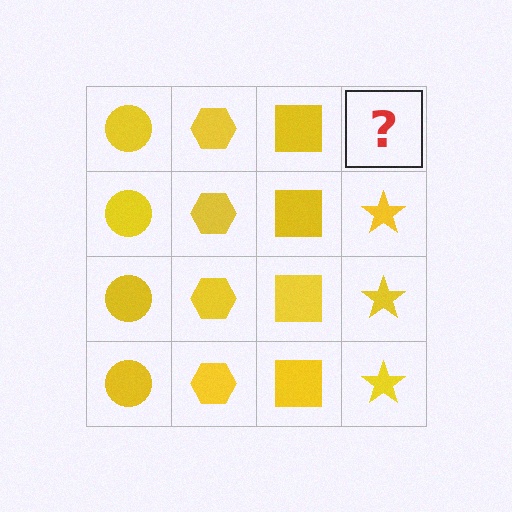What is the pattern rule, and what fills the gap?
The rule is that each column has a consistent shape. The gap should be filled with a yellow star.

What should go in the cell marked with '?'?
The missing cell should contain a yellow star.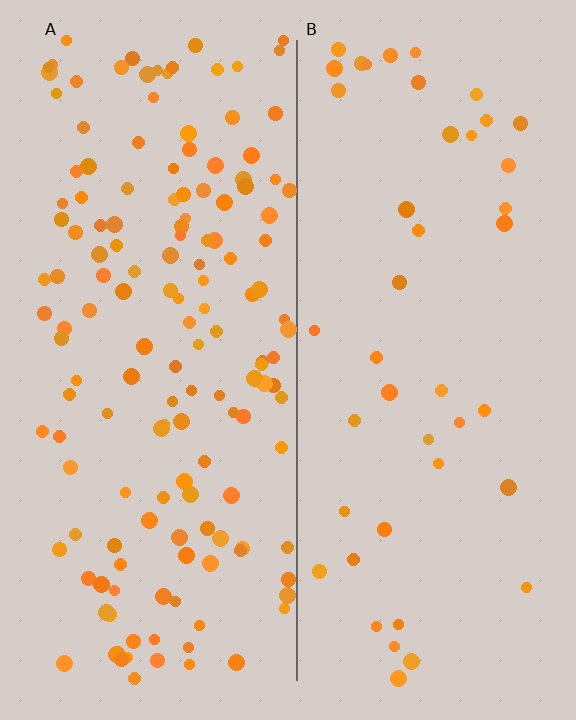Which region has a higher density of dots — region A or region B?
A (the left).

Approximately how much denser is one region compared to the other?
Approximately 3.4× — region A over region B.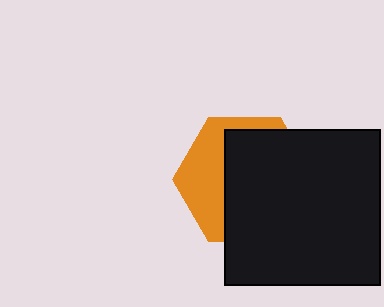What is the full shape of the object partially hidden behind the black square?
The partially hidden object is an orange hexagon.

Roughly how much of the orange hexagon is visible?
A small part of it is visible (roughly 36%).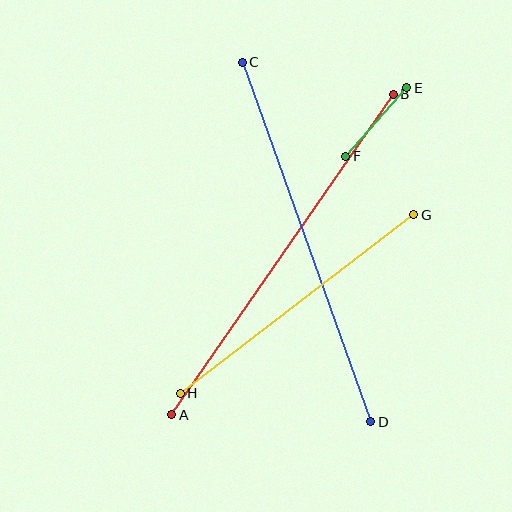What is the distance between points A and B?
The distance is approximately 389 pixels.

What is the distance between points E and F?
The distance is approximately 92 pixels.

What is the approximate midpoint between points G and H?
The midpoint is at approximately (297, 304) pixels.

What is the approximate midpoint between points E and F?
The midpoint is at approximately (376, 122) pixels.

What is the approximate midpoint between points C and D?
The midpoint is at approximately (306, 242) pixels.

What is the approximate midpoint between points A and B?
The midpoint is at approximately (282, 254) pixels.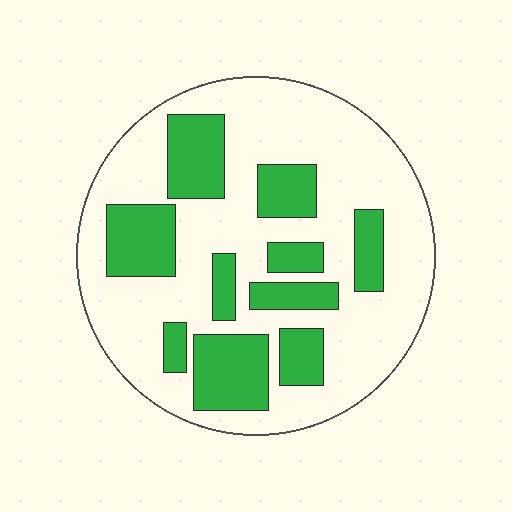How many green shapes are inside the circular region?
10.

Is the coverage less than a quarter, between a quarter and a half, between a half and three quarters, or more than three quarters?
Between a quarter and a half.